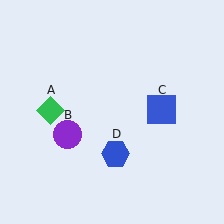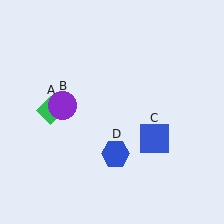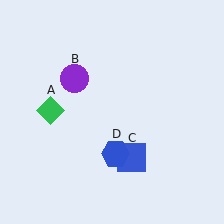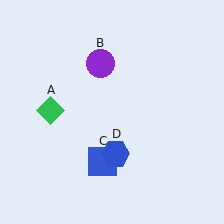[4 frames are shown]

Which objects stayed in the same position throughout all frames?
Green diamond (object A) and blue hexagon (object D) remained stationary.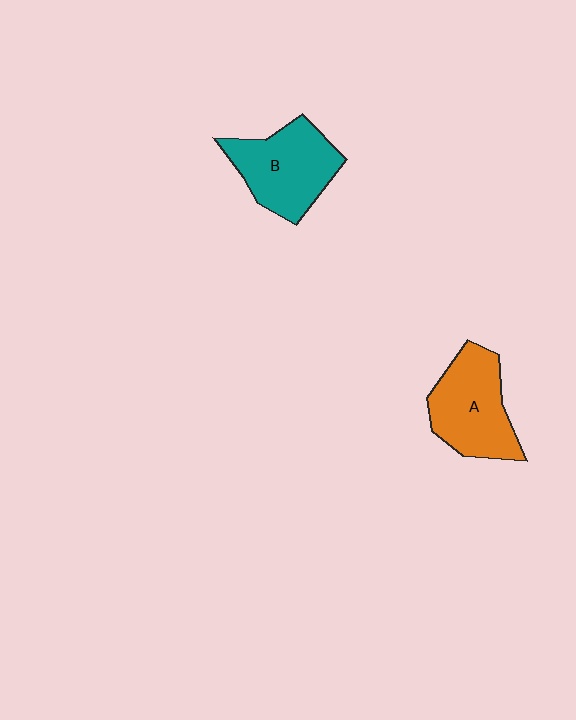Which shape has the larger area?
Shape B (teal).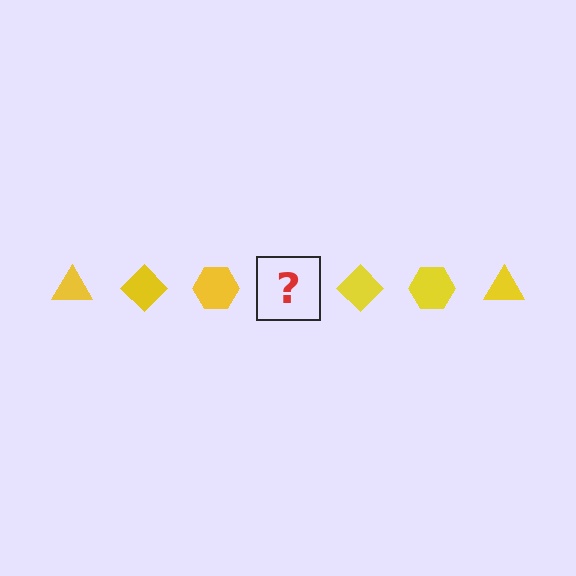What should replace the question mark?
The question mark should be replaced with a yellow triangle.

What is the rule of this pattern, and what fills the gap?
The rule is that the pattern cycles through triangle, diamond, hexagon shapes in yellow. The gap should be filled with a yellow triangle.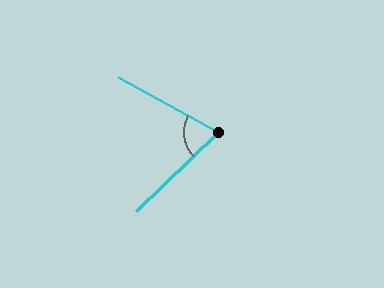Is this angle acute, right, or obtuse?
It is acute.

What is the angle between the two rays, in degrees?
Approximately 73 degrees.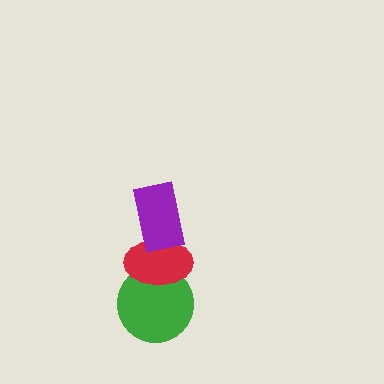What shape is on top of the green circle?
The red ellipse is on top of the green circle.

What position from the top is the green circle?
The green circle is 3rd from the top.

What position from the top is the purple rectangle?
The purple rectangle is 1st from the top.